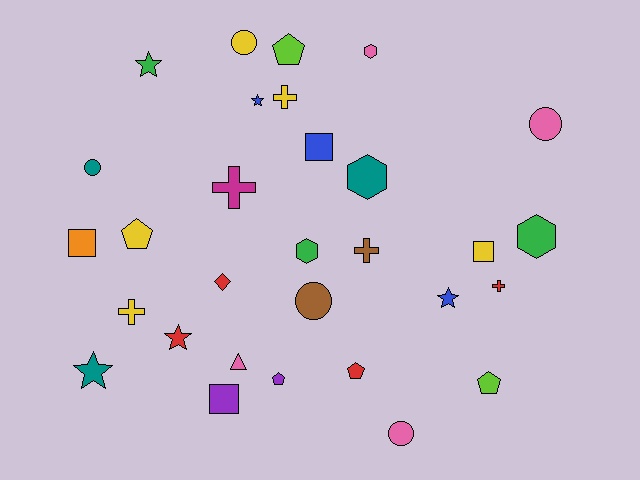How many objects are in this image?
There are 30 objects.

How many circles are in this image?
There are 5 circles.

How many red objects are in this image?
There are 4 red objects.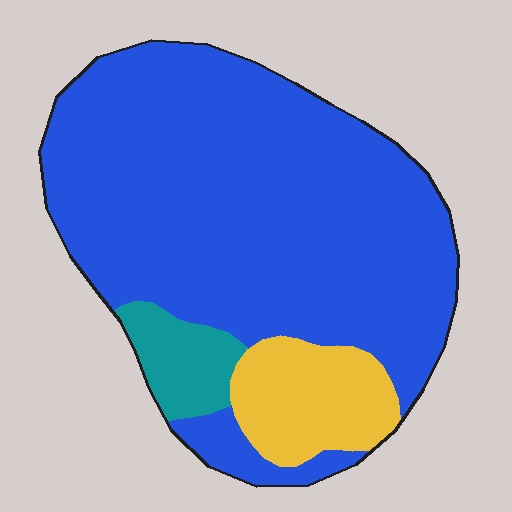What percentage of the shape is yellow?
Yellow covers about 15% of the shape.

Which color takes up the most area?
Blue, at roughly 80%.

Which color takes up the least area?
Teal, at roughly 5%.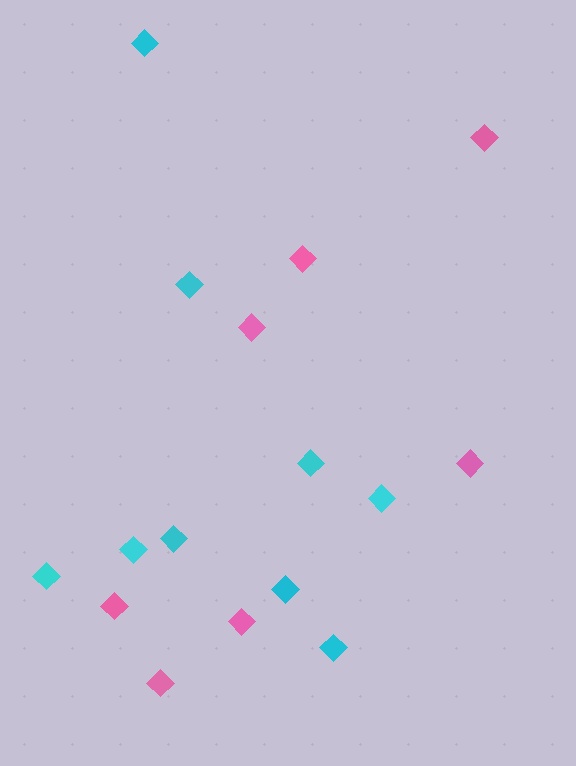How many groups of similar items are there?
There are 2 groups: one group of cyan diamonds (9) and one group of pink diamonds (7).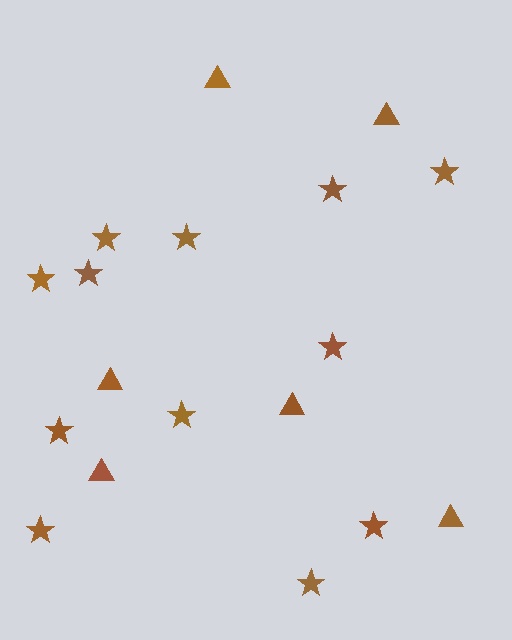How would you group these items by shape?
There are 2 groups: one group of stars (12) and one group of triangles (6).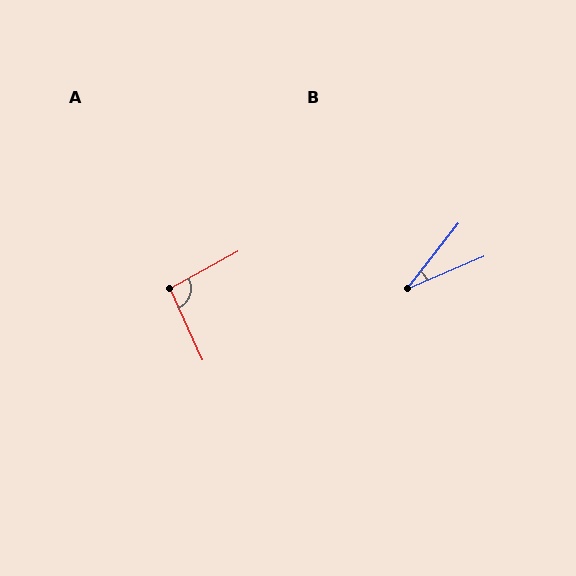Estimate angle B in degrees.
Approximately 29 degrees.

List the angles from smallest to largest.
B (29°), A (94°).